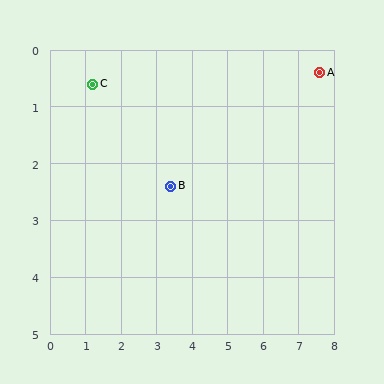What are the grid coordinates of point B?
Point B is at approximately (3.4, 2.4).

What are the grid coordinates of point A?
Point A is at approximately (7.6, 0.4).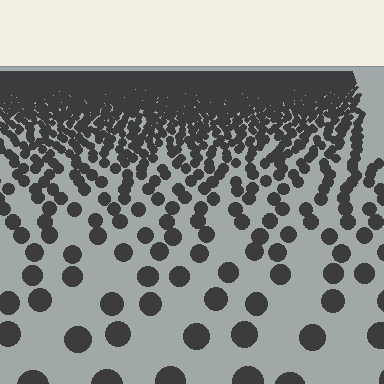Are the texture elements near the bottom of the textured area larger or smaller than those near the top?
Larger. Near the bottom, elements are closer to the viewer and appear at a bigger on-screen size.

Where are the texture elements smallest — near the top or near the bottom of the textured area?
Near the top.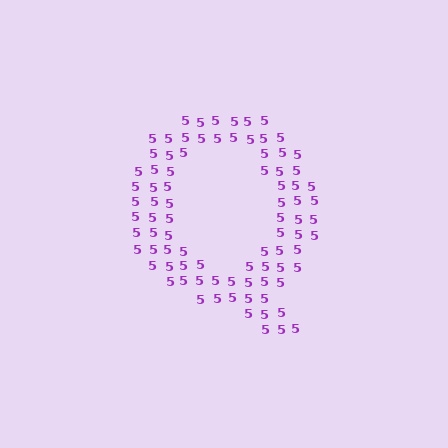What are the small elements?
The small elements are digit 5's.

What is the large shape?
The large shape is the letter Q.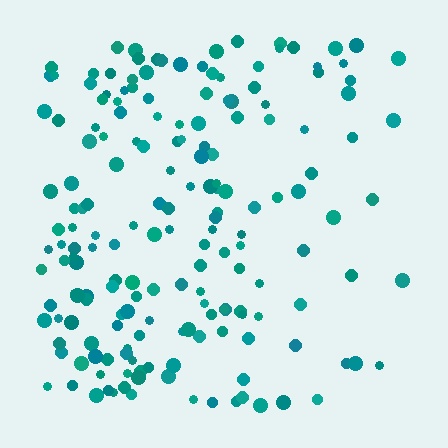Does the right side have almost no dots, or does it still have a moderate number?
Still a moderate number, just noticeably fewer than the left.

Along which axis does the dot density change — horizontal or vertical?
Horizontal.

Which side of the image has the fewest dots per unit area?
The right.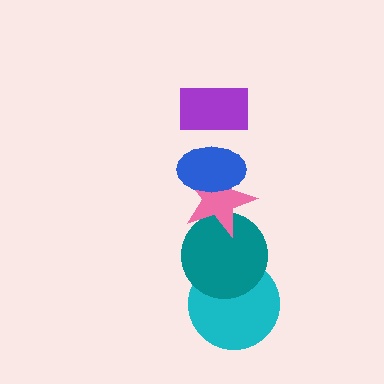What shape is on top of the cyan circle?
The teal circle is on top of the cyan circle.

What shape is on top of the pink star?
The blue ellipse is on top of the pink star.